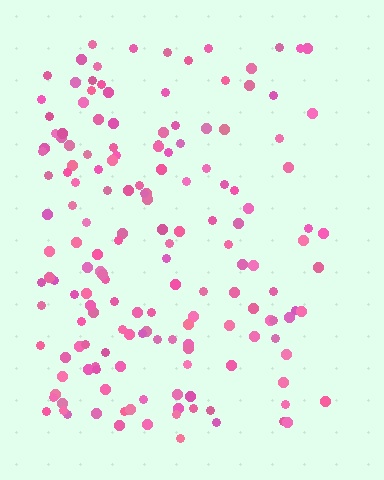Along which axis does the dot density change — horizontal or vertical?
Horizontal.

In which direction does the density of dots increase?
From right to left, with the left side densest.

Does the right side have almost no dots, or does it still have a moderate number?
Still a moderate number, just noticeably fewer than the left.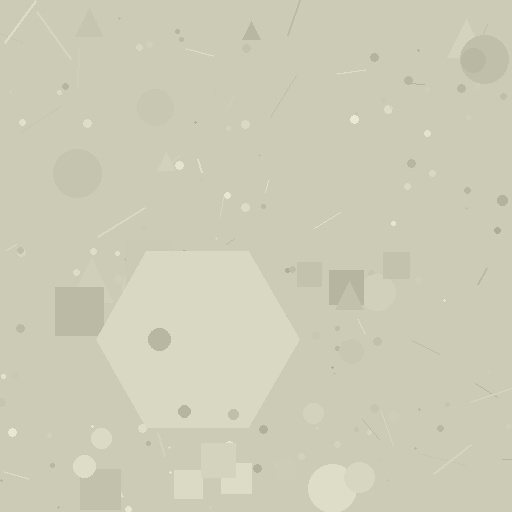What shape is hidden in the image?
A hexagon is hidden in the image.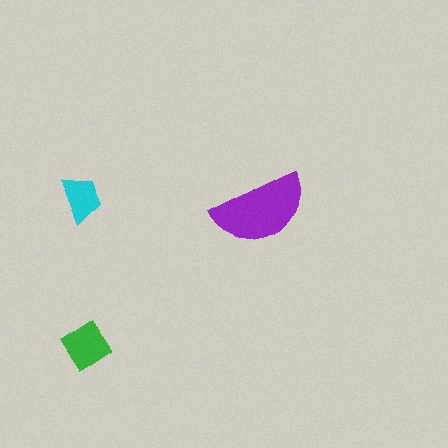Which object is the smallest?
The cyan trapezoid.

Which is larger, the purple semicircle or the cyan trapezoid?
The purple semicircle.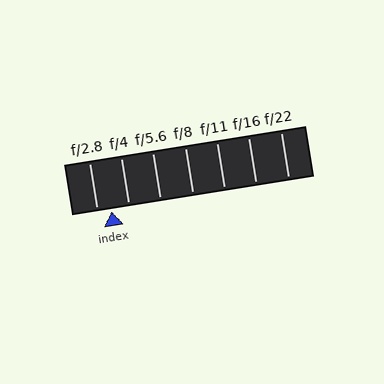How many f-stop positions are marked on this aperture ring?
There are 7 f-stop positions marked.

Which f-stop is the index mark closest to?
The index mark is closest to f/2.8.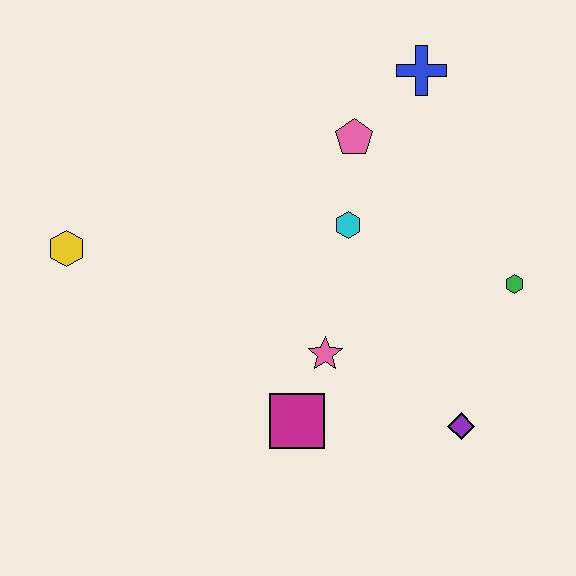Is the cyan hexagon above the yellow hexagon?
Yes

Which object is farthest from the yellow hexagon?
The green hexagon is farthest from the yellow hexagon.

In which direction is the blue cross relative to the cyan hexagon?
The blue cross is above the cyan hexagon.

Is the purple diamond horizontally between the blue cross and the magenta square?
No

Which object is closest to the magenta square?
The pink star is closest to the magenta square.